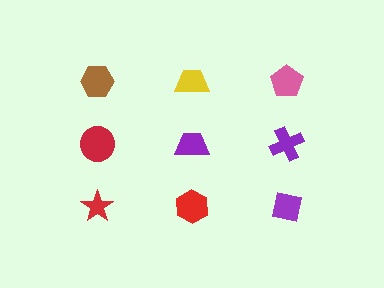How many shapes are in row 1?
3 shapes.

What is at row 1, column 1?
A brown hexagon.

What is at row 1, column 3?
A pink pentagon.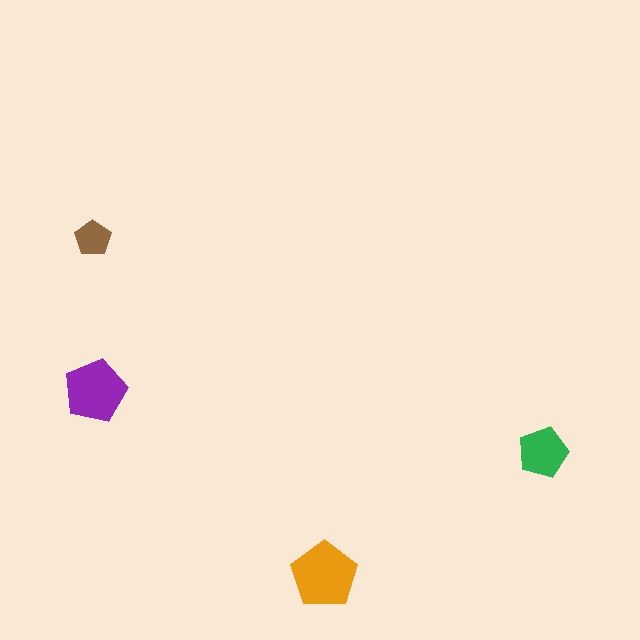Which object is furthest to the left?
The brown pentagon is leftmost.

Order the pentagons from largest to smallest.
the orange one, the purple one, the green one, the brown one.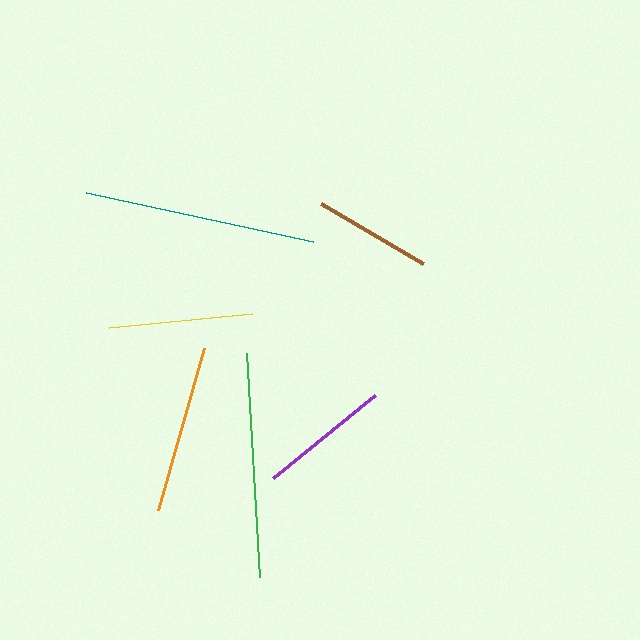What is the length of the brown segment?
The brown segment is approximately 118 pixels long.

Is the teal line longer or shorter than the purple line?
The teal line is longer than the purple line.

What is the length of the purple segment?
The purple segment is approximately 131 pixels long.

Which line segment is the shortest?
The brown line is the shortest at approximately 118 pixels.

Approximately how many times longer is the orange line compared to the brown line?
The orange line is approximately 1.4 times the length of the brown line.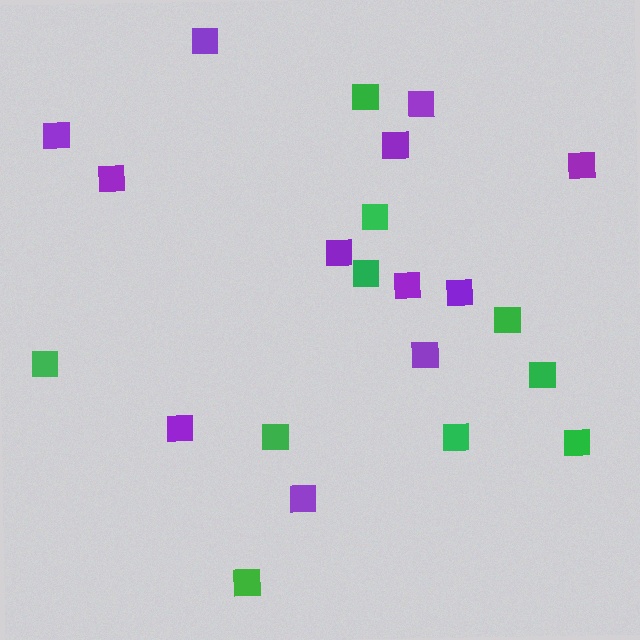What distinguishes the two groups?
There are 2 groups: one group of purple squares (12) and one group of green squares (10).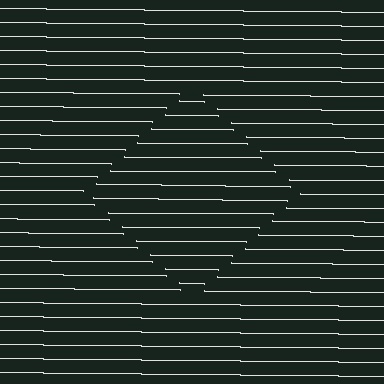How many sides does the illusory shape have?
4 sides — the line-ends trace a square.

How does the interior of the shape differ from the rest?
The interior of the shape contains the same grating, shifted by half a period — the contour is defined by the phase discontinuity where line-ends from the inner and outer gratings abut.